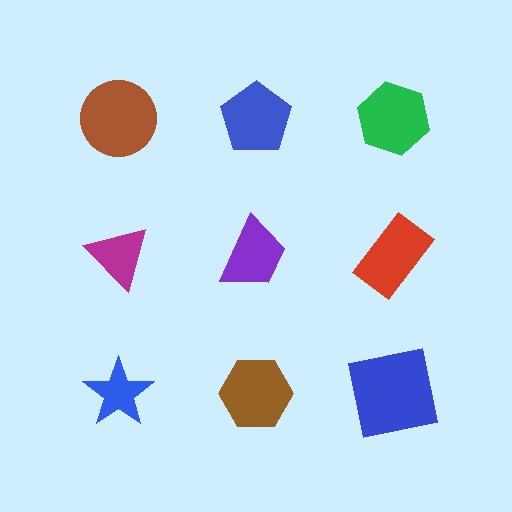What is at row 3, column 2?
A brown hexagon.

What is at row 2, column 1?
A magenta triangle.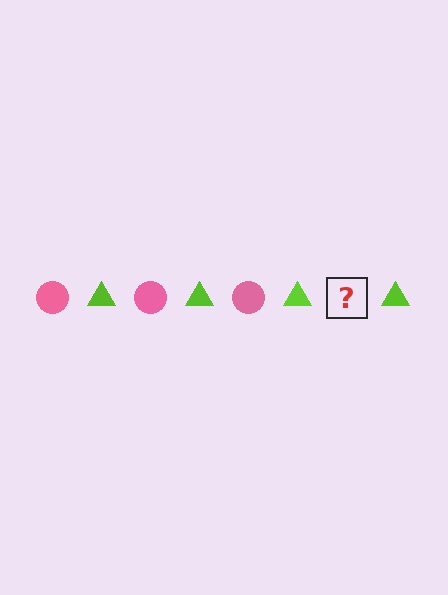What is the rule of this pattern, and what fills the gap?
The rule is that the pattern alternates between pink circle and lime triangle. The gap should be filled with a pink circle.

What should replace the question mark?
The question mark should be replaced with a pink circle.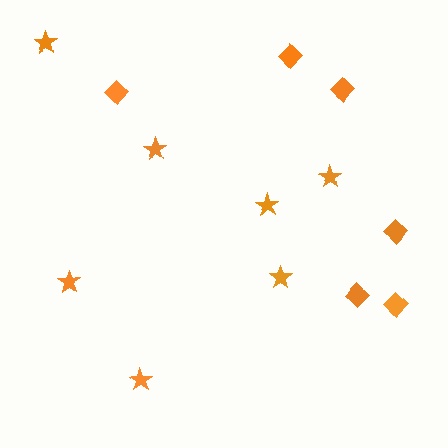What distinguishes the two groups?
There are 2 groups: one group of stars (7) and one group of diamonds (6).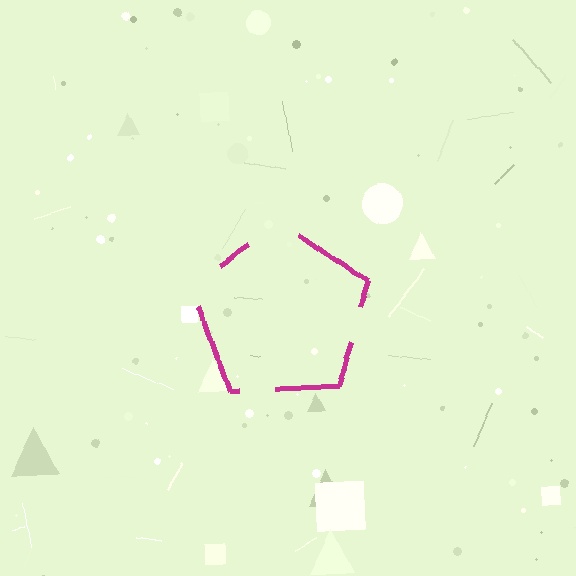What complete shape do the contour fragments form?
The contour fragments form a pentagon.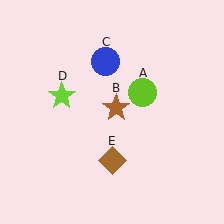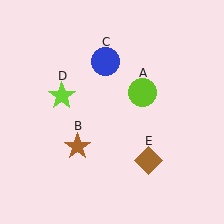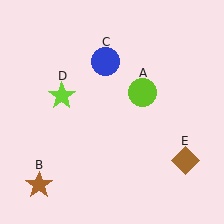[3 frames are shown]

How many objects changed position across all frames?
2 objects changed position: brown star (object B), brown diamond (object E).